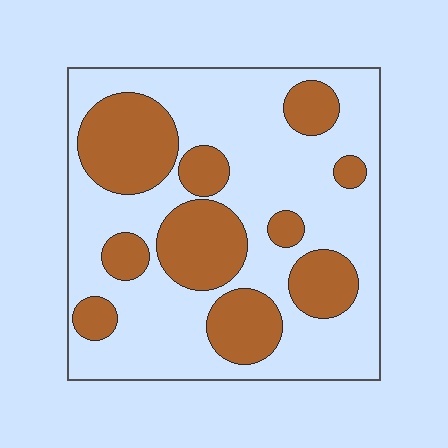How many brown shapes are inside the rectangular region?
10.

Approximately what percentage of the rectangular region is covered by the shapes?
Approximately 35%.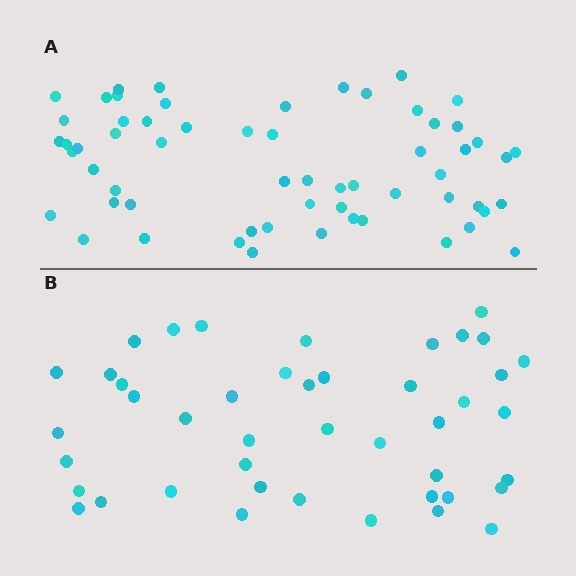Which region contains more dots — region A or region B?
Region A (the top region) has more dots.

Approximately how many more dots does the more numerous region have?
Region A has approximately 15 more dots than region B.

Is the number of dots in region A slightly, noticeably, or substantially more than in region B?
Region A has noticeably more, but not dramatically so. The ratio is roughly 1.4 to 1.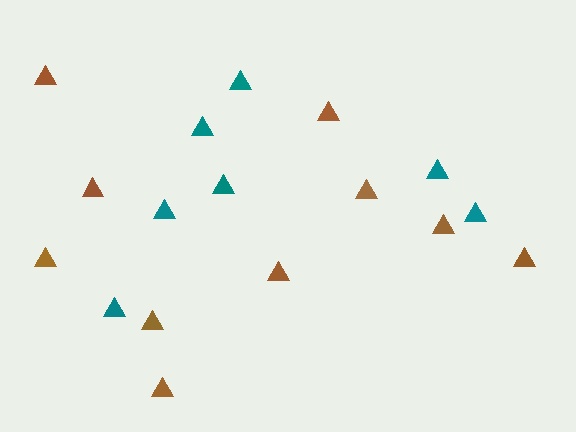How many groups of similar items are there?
There are 2 groups: one group of teal triangles (7) and one group of brown triangles (10).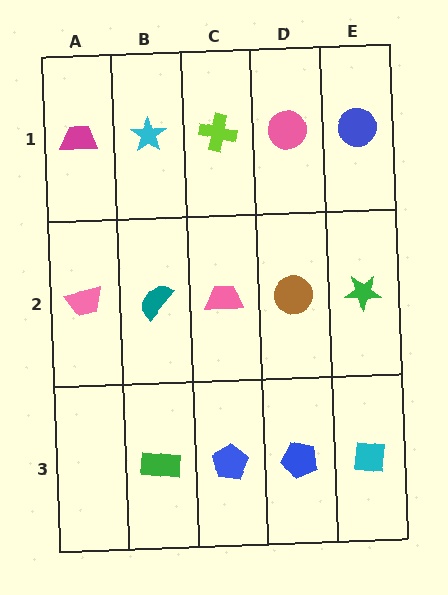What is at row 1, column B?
A cyan star.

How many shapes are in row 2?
5 shapes.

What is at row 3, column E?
A cyan square.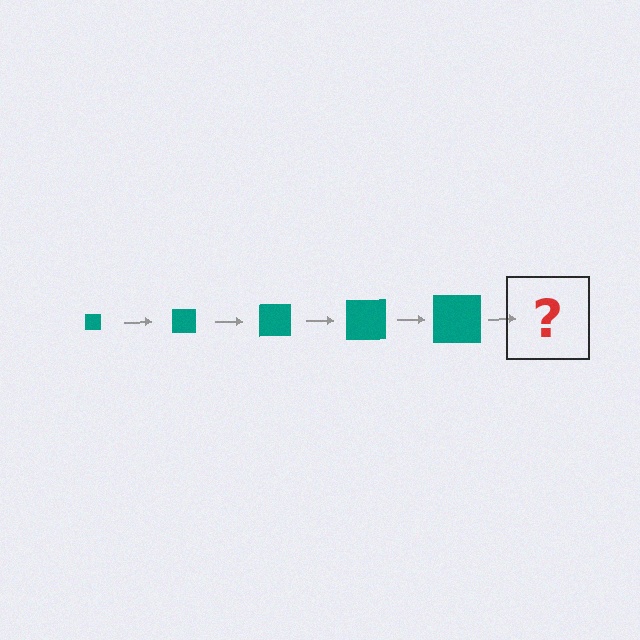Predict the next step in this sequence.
The next step is a teal square, larger than the previous one.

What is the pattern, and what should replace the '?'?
The pattern is that the square gets progressively larger each step. The '?' should be a teal square, larger than the previous one.